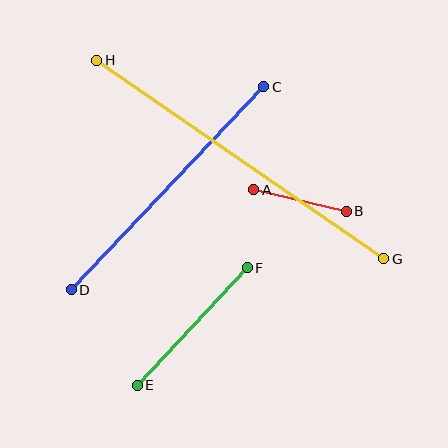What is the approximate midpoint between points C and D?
The midpoint is at approximately (168, 188) pixels.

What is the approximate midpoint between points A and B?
The midpoint is at approximately (300, 201) pixels.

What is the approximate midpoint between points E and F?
The midpoint is at approximately (192, 327) pixels.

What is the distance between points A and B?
The distance is approximately 95 pixels.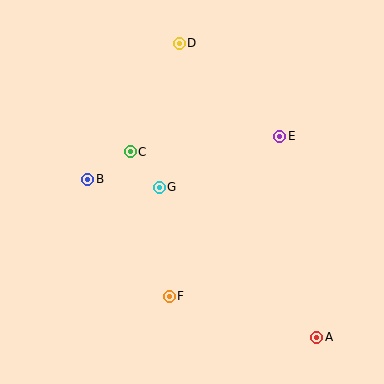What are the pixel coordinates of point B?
Point B is at (88, 179).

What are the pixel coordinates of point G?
Point G is at (159, 187).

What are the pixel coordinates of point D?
Point D is at (179, 43).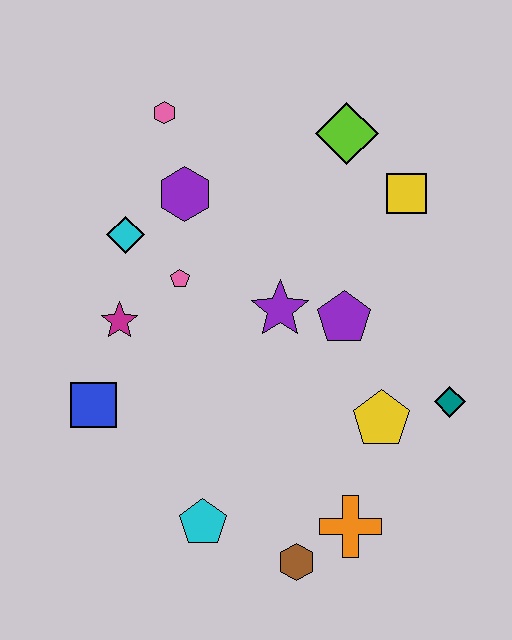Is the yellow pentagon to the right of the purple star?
Yes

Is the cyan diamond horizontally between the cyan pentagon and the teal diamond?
No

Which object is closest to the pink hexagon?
The purple hexagon is closest to the pink hexagon.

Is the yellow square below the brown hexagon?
No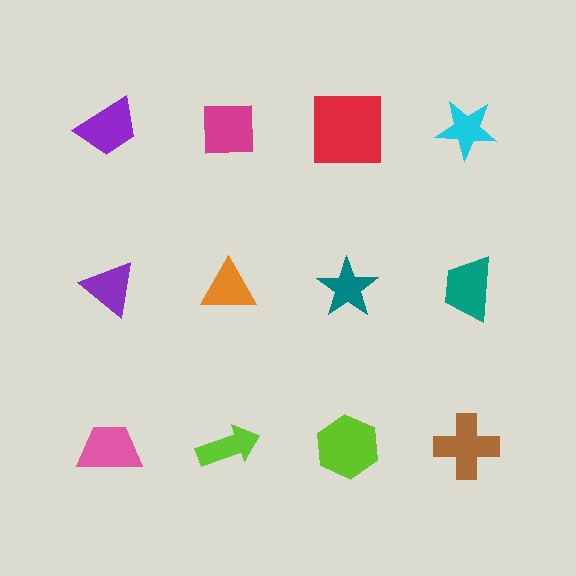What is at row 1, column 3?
A red square.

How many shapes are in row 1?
4 shapes.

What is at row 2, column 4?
A teal trapezoid.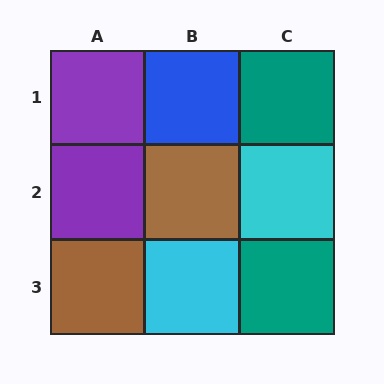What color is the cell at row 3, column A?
Brown.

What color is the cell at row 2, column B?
Brown.